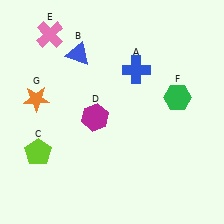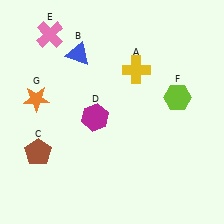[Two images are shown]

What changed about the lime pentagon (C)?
In Image 1, C is lime. In Image 2, it changed to brown.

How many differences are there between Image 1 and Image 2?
There are 3 differences between the two images.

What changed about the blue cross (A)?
In Image 1, A is blue. In Image 2, it changed to yellow.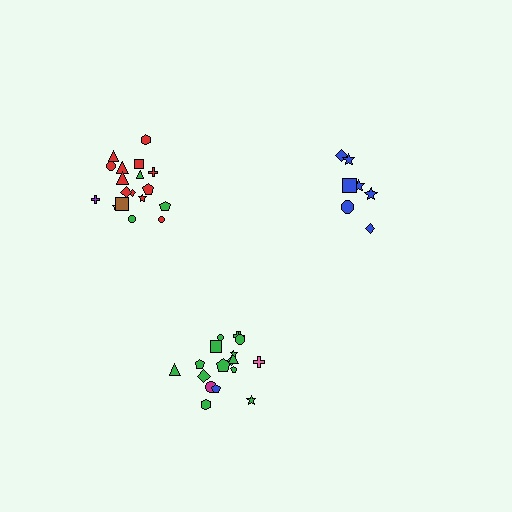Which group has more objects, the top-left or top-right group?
The top-left group.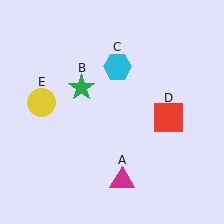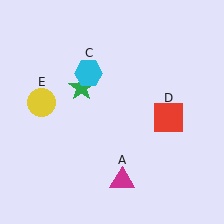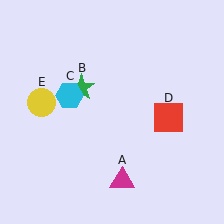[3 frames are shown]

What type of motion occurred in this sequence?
The cyan hexagon (object C) rotated counterclockwise around the center of the scene.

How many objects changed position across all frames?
1 object changed position: cyan hexagon (object C).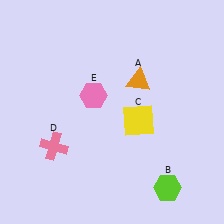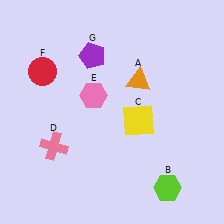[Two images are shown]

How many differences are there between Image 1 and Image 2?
There are 2 differences between the two images.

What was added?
A red circle (F), a purple pentagon (G) were added in Image 2.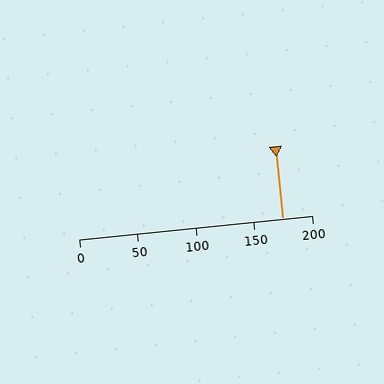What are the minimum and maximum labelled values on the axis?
The axis runs from 0 to 200.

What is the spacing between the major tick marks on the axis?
The major ticks are spaced 50 apart.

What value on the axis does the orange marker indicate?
The marker indicates approximately 175.